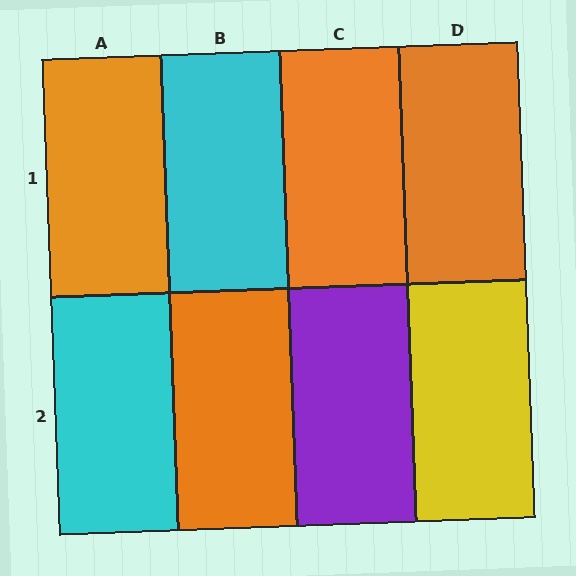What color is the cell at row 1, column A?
Orange.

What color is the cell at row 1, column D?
Orange.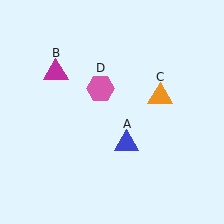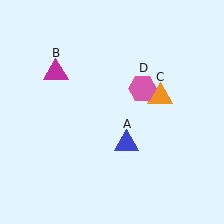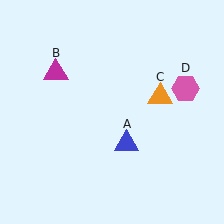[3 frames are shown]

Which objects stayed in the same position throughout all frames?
Blue triangle (object A) and magenta triangle (object B) and orange triangle (object C) remained stationary.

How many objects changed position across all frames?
1 object changed position: pink hexagon (object D).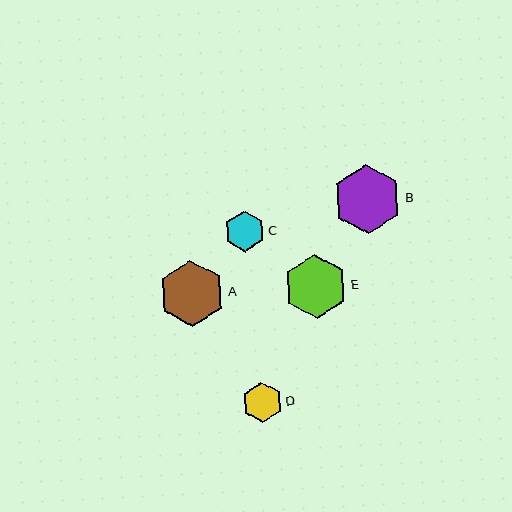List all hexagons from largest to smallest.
From largest to smallest: B, A, E, D, C.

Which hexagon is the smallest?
Hexagon C is the smallest with a size of approximately 41 pixels.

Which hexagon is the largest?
Hexagon B is the largest with a size of approximately 69 pixels.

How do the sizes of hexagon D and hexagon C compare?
Hexagon D and hexagon C are approximately the same size.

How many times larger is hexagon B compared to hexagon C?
Hexagon B is approximately 1.7 times the size of hexagon C.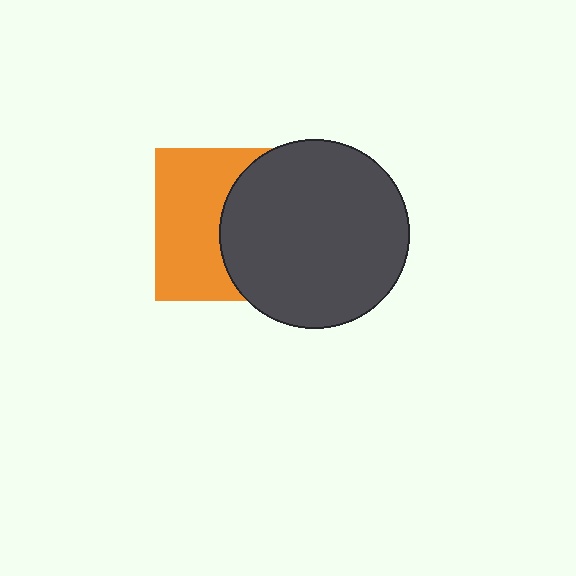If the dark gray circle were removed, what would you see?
You would see the complete orange square.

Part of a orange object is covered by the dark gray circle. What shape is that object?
It is a square.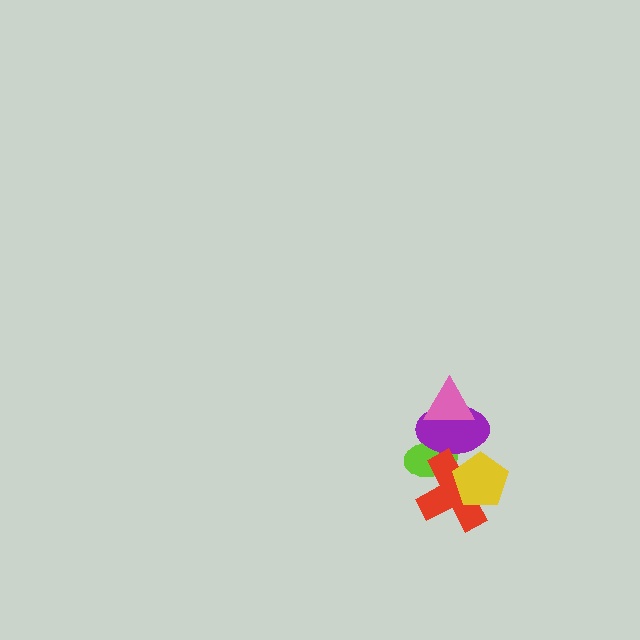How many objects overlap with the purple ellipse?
4 objects overlap with the purple ellipse.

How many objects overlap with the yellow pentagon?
2 objects overlap with the yellow pentagon.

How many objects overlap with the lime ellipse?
2 objects overlap with the lime ellipse.